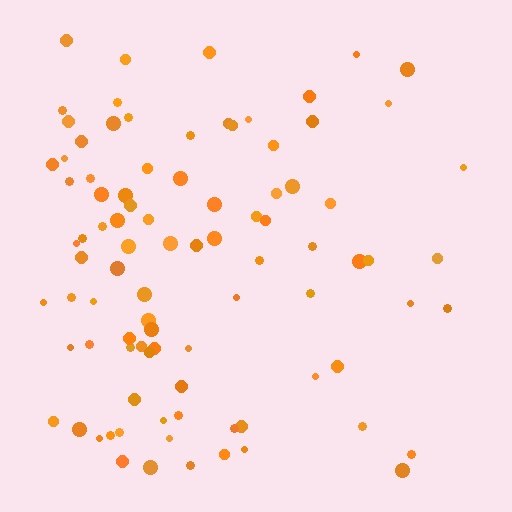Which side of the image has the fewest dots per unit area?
The right.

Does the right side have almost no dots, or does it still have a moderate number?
Still a moderate number, just noticeably fewer than the left.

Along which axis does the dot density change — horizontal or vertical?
Horizontal.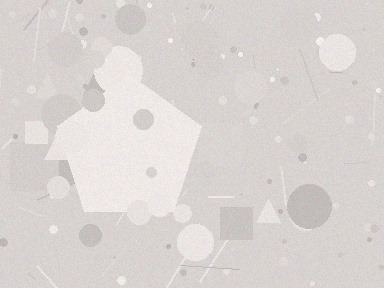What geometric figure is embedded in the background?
A pentagon is embedded in the background.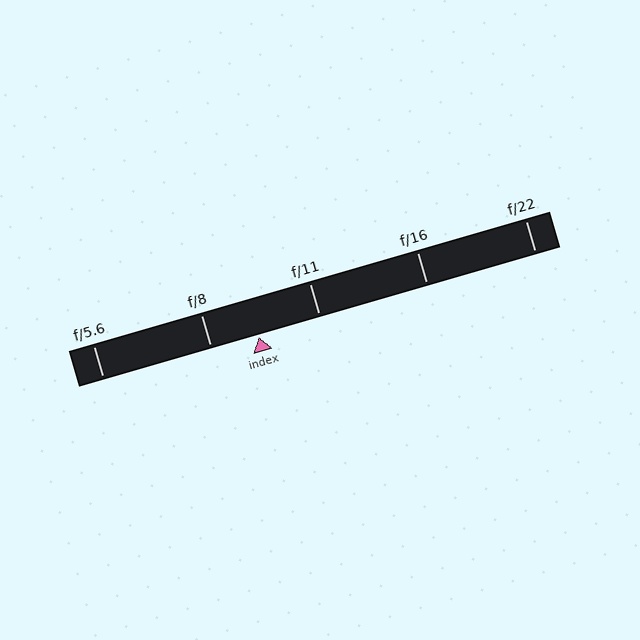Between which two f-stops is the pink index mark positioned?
The index mark is between f/8 and f/11.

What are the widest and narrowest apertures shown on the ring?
The widest aperture shown is f/5.6 and the narrowest is f/22.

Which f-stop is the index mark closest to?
The index mark is closest to f/8.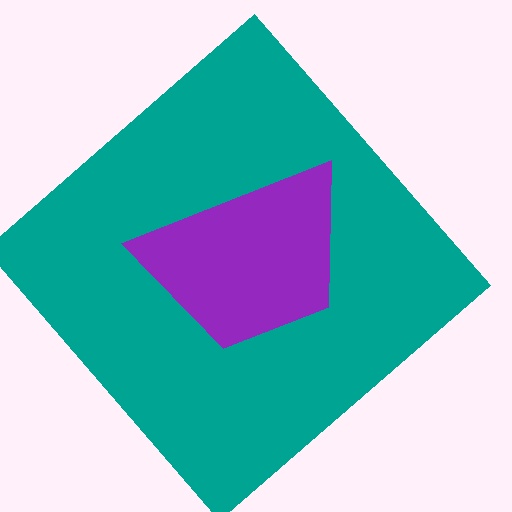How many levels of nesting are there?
2.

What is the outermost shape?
The teal diamond.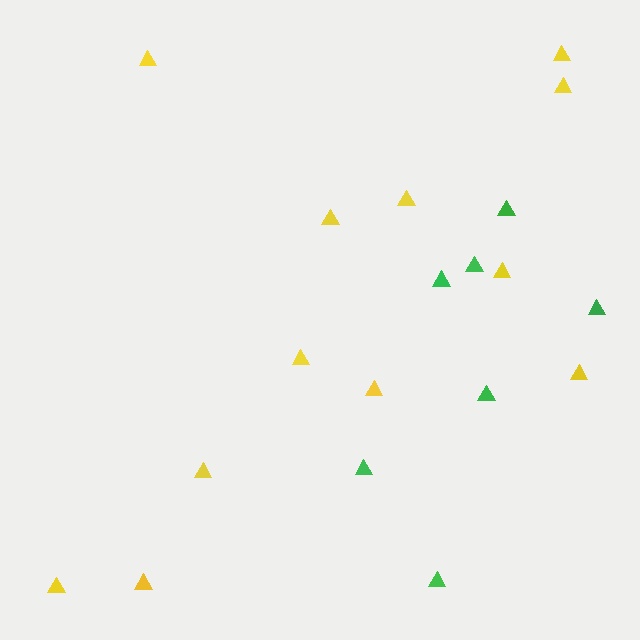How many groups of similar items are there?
There are 2 groups: one group of yellow triangles (12) and one group of green triangles (7).